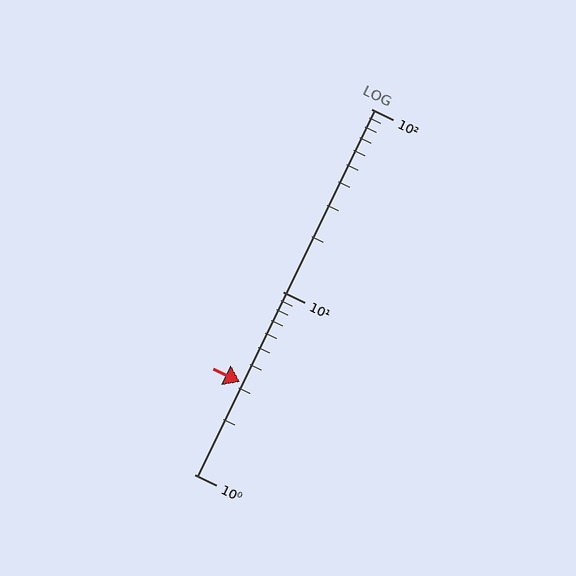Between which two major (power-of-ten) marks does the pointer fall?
The pointer is between 1 and 10.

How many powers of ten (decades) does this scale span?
The scale spans 2 decades, from 1 to 100.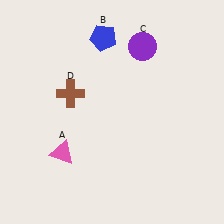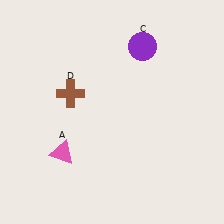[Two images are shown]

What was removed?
The blue pentagon (B) was removed in Image 2.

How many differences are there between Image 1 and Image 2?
There is 1 difference between the two images.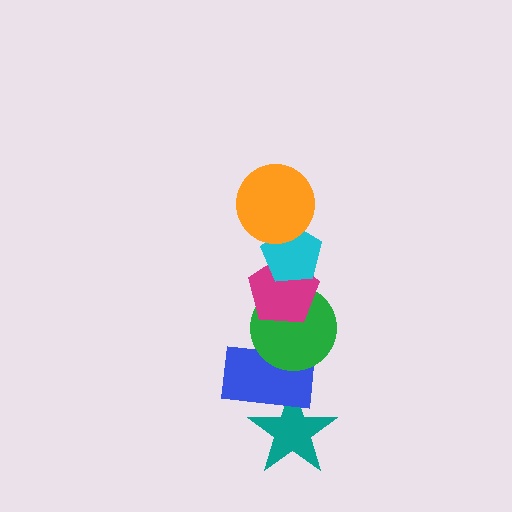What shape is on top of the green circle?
The magenta pentagon is on top of the green circle.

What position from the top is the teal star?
The teal star is 6th from the top.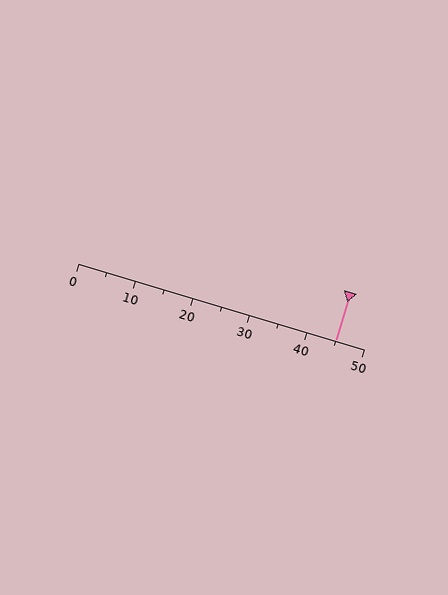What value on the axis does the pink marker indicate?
The marker indicates approximately 45.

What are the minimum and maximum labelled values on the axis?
The axis runs from 0 to 50.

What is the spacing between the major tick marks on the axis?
The major ticks are spaced 10 apart.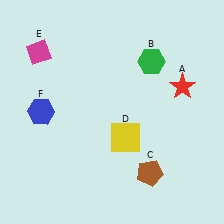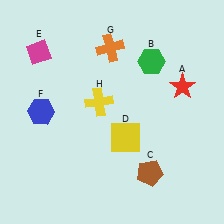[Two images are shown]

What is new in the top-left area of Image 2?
An orange cross (G) was added in the top-left area of Image 2.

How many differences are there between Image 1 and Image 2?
There are 2 differences between the two images.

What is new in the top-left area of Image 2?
A yellow cross (H) was added in the top-left area of Image 2.